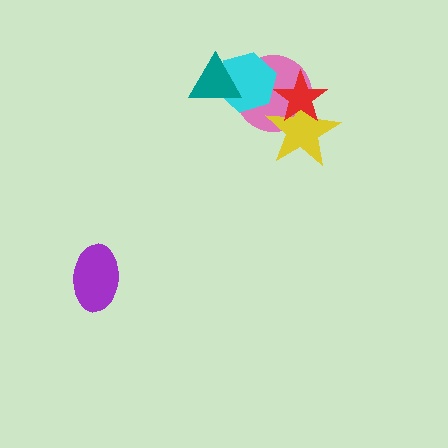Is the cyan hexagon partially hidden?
Yes, it is partially covered by another shape.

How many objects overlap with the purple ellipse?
0 objects overlap with the purple ellipse.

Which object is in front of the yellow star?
The red star is in front of the yellow star.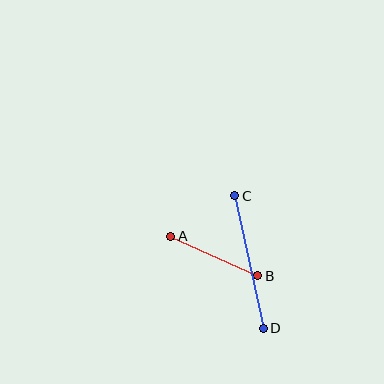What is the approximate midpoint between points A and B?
The midpoint is at approximately (214, 256) pixels.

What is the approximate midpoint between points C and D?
The midpoint is at approximately (249, 262) pixels.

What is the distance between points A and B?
The distance is approximately 95 pixels.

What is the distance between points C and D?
The distance is approximately 136 pixels.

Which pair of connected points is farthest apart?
Points C and D are farthest apart.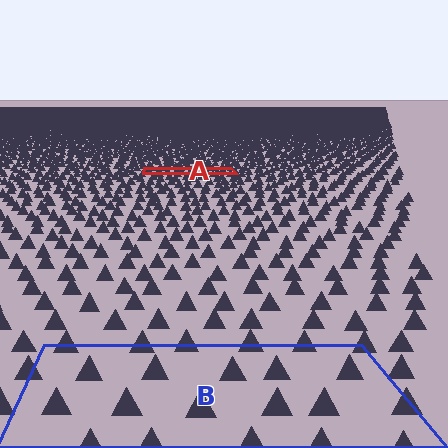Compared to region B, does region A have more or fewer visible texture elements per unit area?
Region A has more texture elements per unit area — they are packed more densely because it is farther away.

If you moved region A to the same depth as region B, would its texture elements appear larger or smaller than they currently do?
They would appear larger. At a closer depth, the same texture elements are projected at a bigger on-screen size.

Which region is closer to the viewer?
Region B is closer. The texture elements there are larger and more spread out.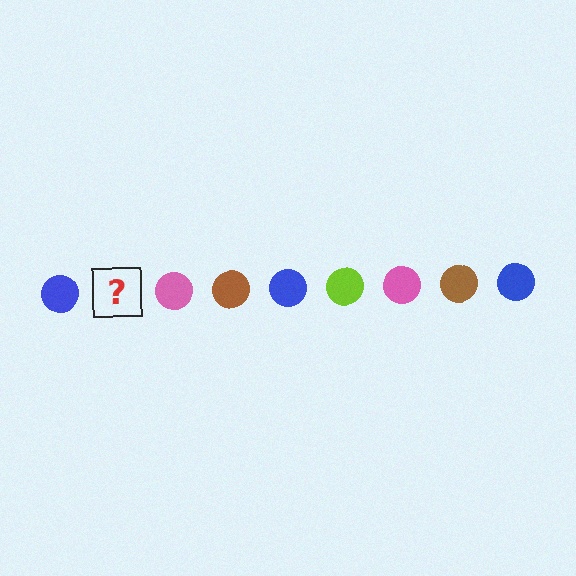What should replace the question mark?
The question mark should be replaced with a lime circle.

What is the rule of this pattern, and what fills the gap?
The rule is that the pattern cycles through blue, lime, pink, brown circles. The gap should be filled with a lime circle.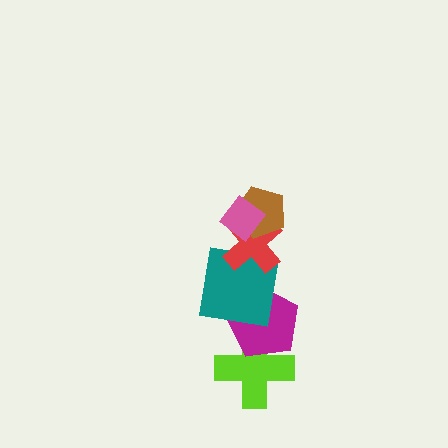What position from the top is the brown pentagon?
The brown pentagon is 2nd from the top.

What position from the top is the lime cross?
The lime cross is 6th from the top.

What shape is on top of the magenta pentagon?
The teal square is on top of the magenta pentagon.